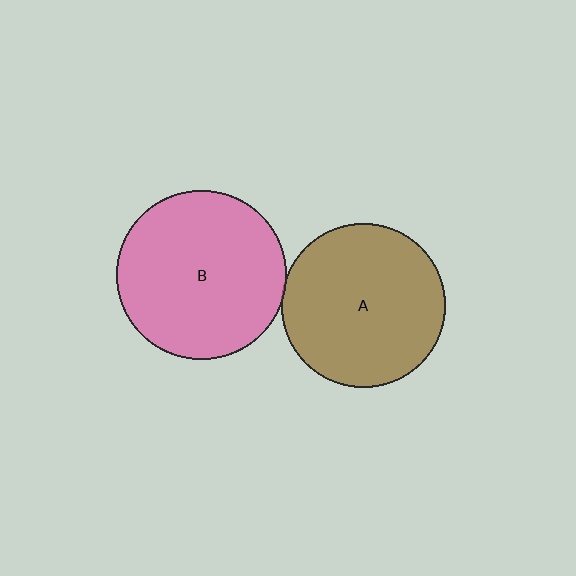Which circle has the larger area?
Circle B (pink).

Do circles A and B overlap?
Yes.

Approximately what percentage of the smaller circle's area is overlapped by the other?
Approximately 5%.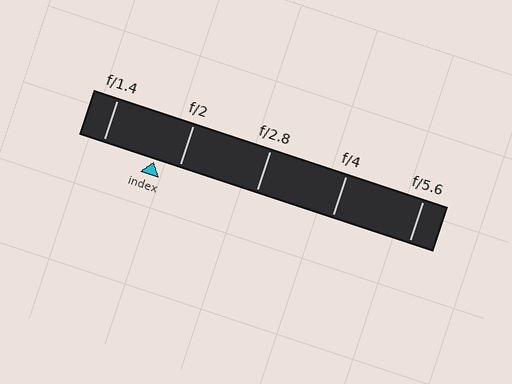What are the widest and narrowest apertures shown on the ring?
The widest aperture shown is f/1.4 and the narrowest is f/5.6.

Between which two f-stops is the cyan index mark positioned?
The index mark is between f/1.4 and f/2.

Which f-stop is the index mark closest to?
The index mark is closest to f/2.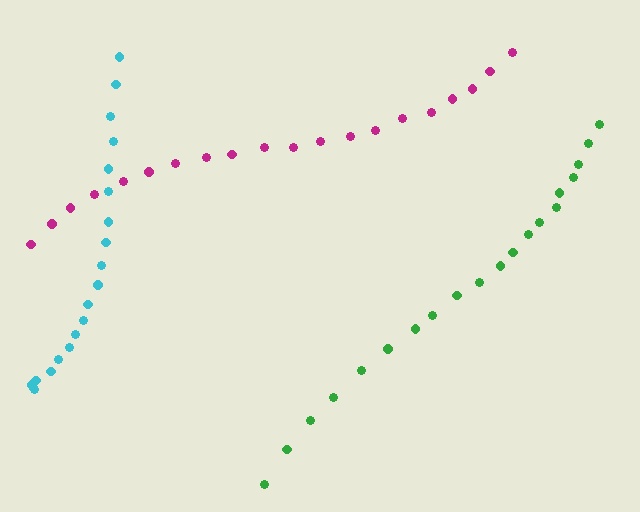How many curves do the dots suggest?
There are 3 distinct paths.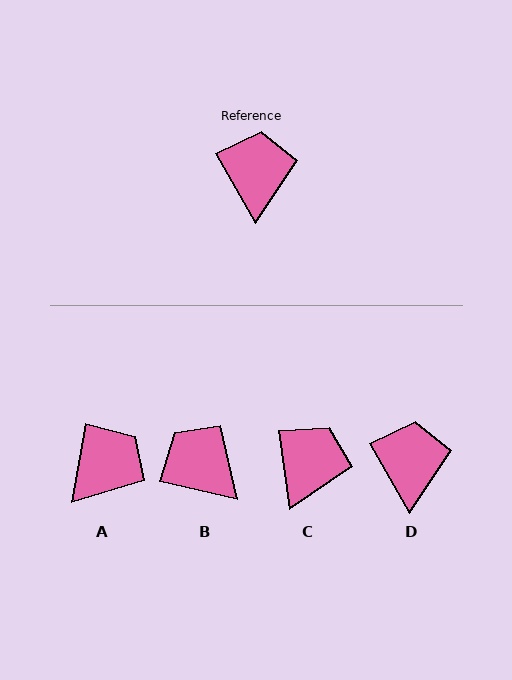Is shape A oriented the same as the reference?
No, it is off by about 40 degrees.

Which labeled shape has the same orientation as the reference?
D.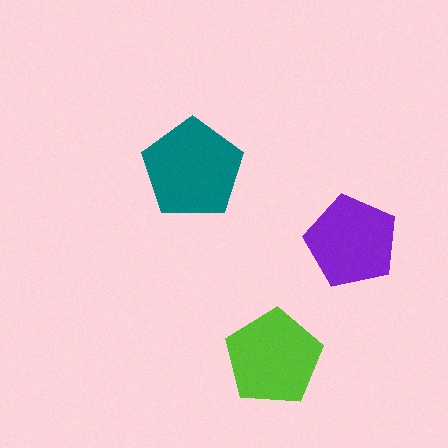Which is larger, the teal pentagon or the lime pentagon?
The teal one.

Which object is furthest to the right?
The purple pentagon is rightmost.